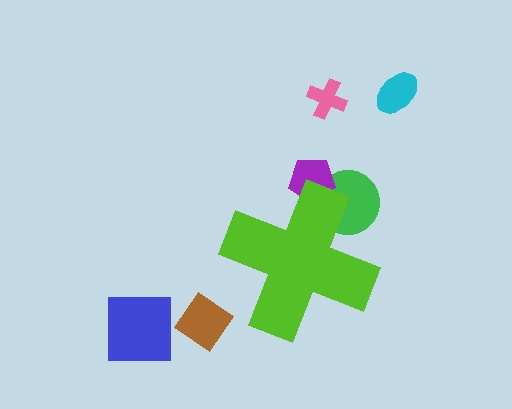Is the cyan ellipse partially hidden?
No, the cyan ellipse is fully visible.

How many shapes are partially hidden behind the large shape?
2 shapes are partially hidden.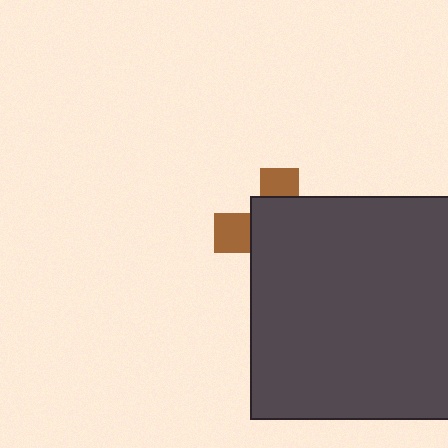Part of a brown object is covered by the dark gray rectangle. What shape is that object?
It is a cross.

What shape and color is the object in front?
The object in front is a dark gray rectangle.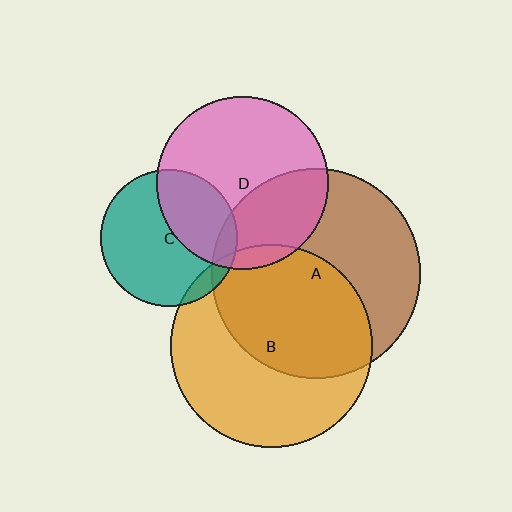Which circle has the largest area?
Circle A (brown).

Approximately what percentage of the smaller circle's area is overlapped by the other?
Approximately 35%.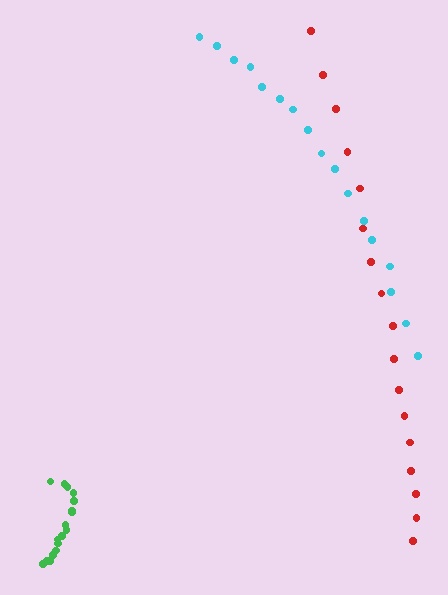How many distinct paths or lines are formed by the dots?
There are 3 distinct paths.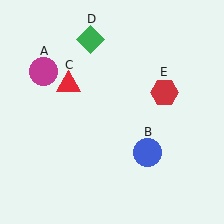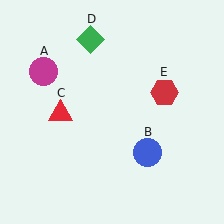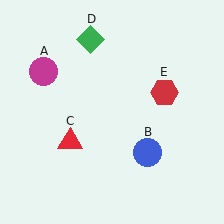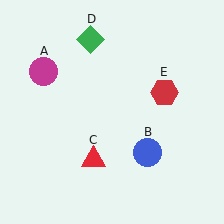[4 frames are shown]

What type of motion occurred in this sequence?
The red triangle (object C) rotated counterclockwise around the center of the scene.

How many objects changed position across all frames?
1 object changed position: red triangle (object C).